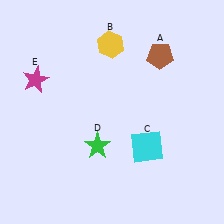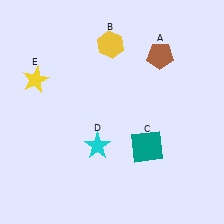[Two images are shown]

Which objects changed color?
C changed from cyan to teal. D changed from green to cyan. E changed from magenta to yellow.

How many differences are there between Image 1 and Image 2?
There are 3 differences between the two images.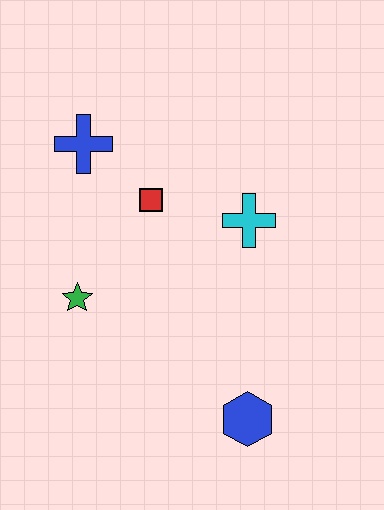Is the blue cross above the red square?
Yes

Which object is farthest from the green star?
The blue hexagon is farthest from the green star.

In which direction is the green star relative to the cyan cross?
The green star is to the left of the cyan cross.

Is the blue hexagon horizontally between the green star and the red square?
No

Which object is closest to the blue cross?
The red square is closest to the blue cross.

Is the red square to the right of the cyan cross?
No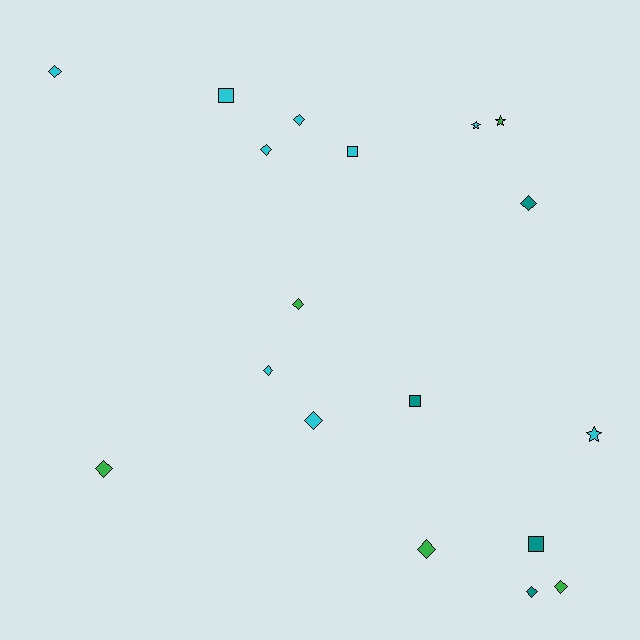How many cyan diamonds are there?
There are 5 cyan diamonds.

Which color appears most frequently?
Cyan, with 9 objects.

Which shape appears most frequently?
Diamond, with 11 objects.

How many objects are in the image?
There are 18 objects.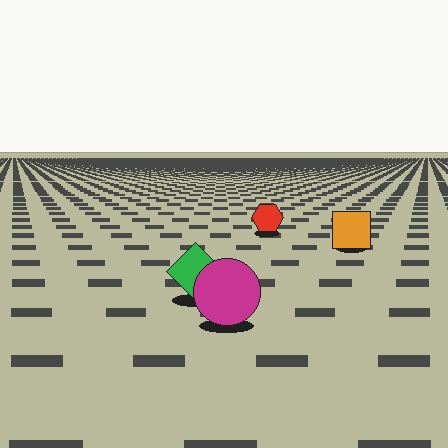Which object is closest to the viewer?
The magenta circle is closest. The texture marks near it are larger and more spread out.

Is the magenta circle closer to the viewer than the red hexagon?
Yes. The magenta circle is closer — you can tell from the texture gradient: the ground texture is coarser near it.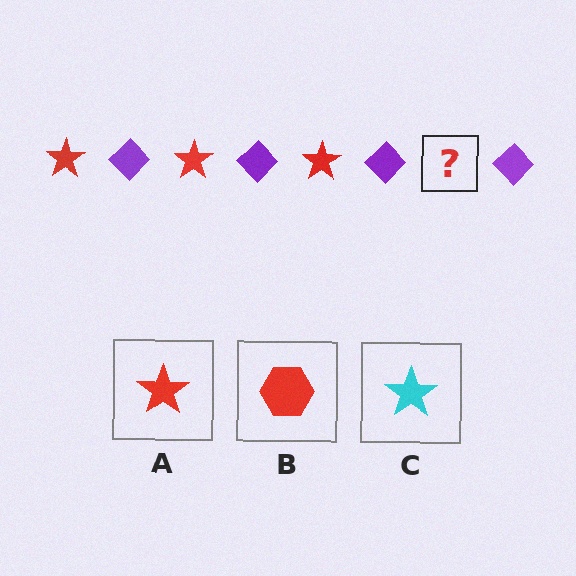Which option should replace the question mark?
Option A.